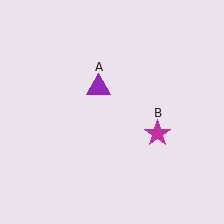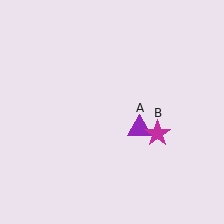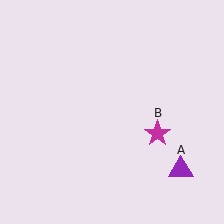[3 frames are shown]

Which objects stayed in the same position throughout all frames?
Magenta star (object B) remained stationary.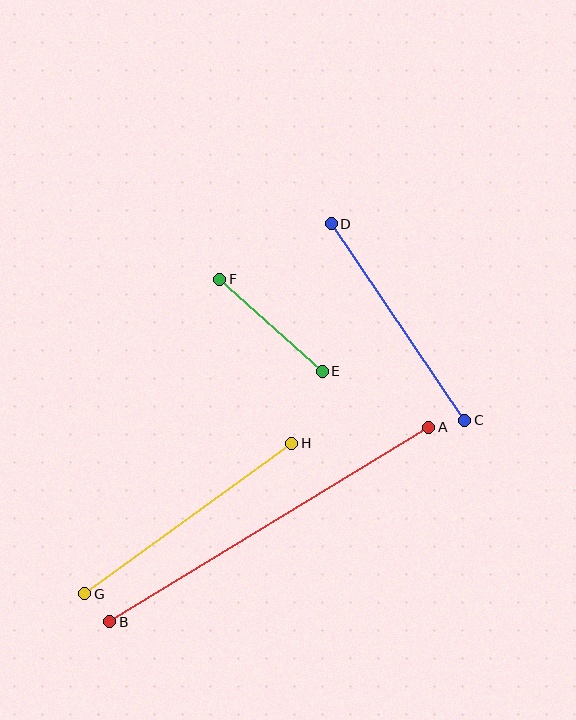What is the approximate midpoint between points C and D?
The midpoint is at approximately (398, 322) pixels.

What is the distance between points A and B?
The distance is approximately 374 pixels.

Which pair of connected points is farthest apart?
Points A and B are farthest apart.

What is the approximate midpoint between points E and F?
The midpoint is at approximately (271, 325) pixels.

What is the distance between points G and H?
The distance is approximately 256 pixels.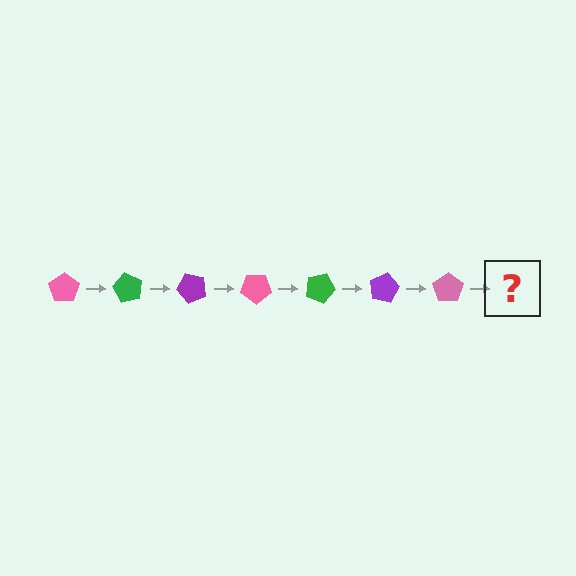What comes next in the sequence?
The next element should be a green pentagon, rotated 420 degrees from the start.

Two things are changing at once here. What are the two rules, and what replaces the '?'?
The two rules are that it rotates 60 degrees each step and the color cycles through pink, green, and purple. The '?' should be a green pentagon, rotated 420 degrees from the start.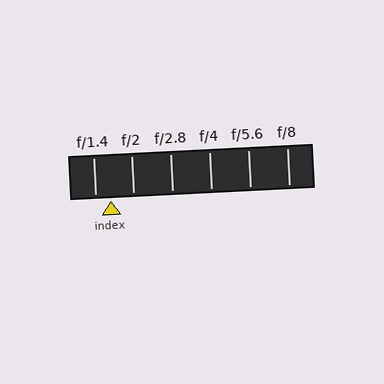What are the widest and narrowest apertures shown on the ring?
The widest aperture shown is f/1.4 and the narrowest is f/8.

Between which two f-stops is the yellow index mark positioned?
The index mark is between f/1.4 and f/2.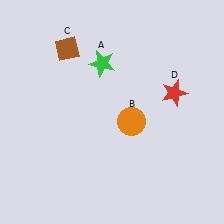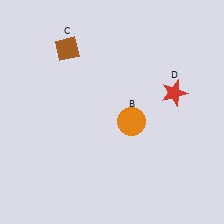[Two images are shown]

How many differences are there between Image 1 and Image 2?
There is 1 difference between the two images.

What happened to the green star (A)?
The green star (A) was removed in Image 2. It was in the top-left area of Image 1.